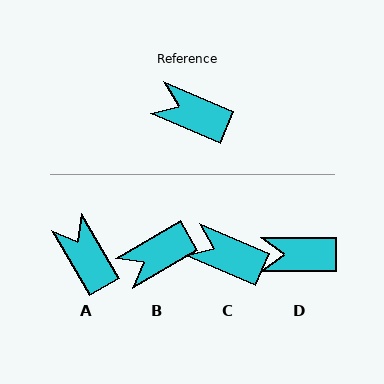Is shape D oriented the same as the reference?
No, it is off by about 23 degrees.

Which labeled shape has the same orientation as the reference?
C.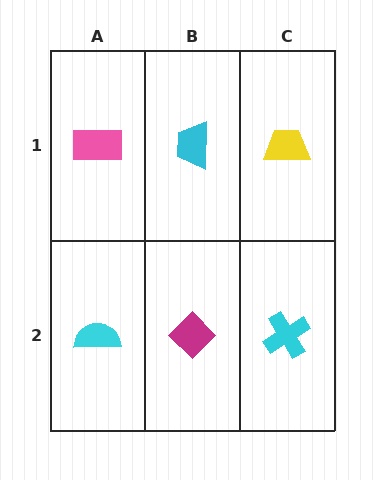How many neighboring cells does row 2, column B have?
3.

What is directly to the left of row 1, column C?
A cyan trapezoid.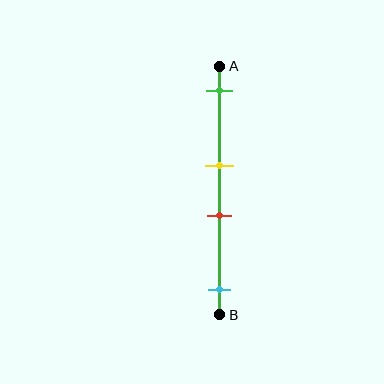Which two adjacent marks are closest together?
The yellow and red marks are the closest adjacent pair.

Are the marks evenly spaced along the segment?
No, the marks are not evenly spaced.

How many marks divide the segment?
There are 4 marks dividing the segment.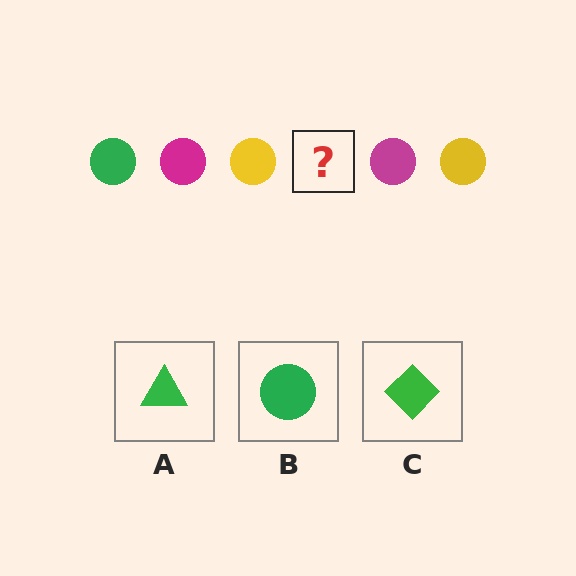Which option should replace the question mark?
Option B.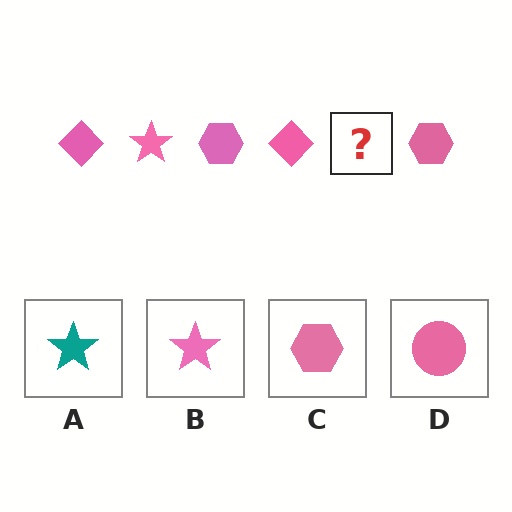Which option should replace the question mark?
Option B.